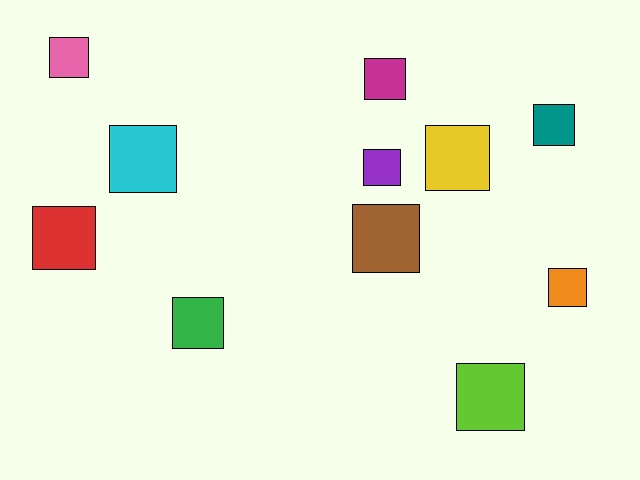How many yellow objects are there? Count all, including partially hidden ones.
There is 1 yellow object.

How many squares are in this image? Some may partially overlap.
There are 11 squares.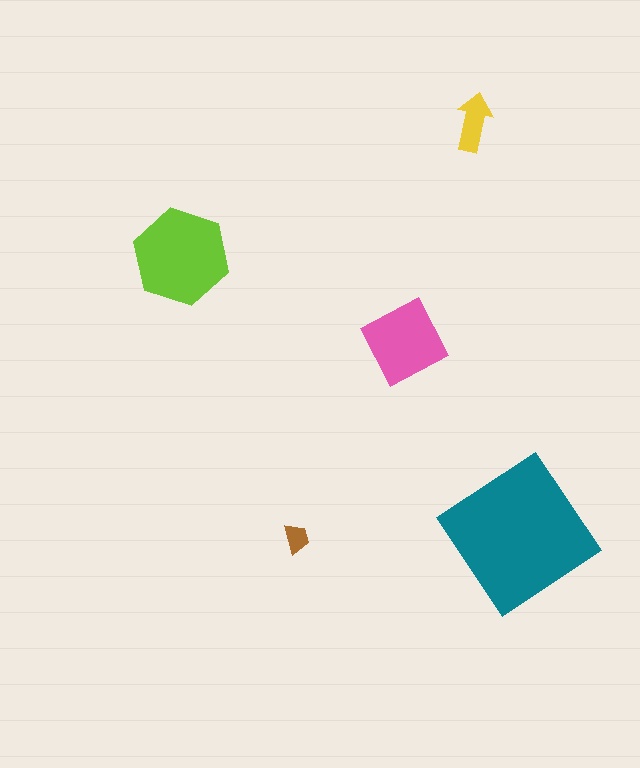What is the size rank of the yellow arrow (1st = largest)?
4th.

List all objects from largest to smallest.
The teal diamond, the lime hexagon, the pink diamond, the yellow arrow, the brown trapezoid.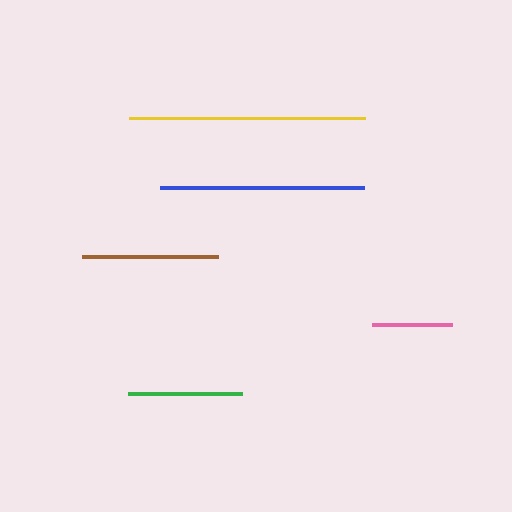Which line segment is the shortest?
The pink line is the shortest at approximately 80 pixels.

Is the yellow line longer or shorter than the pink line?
The yellow line is longer than the pink line.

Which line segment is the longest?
The yellow line is the longest at approximately 236 pixels.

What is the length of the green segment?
The green segment is approximately 114 pixels long.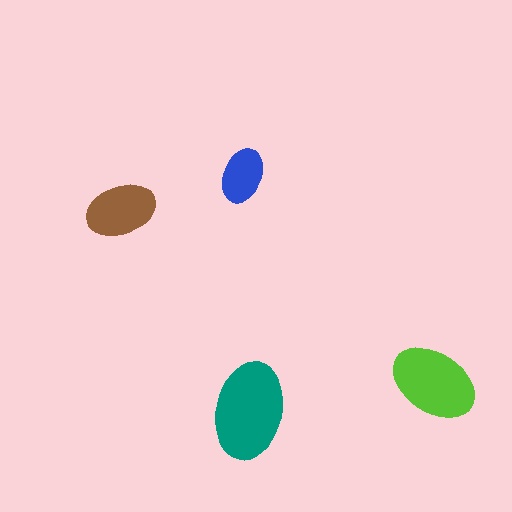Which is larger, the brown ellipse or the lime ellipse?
The lime one.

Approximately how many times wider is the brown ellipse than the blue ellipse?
About 1.5 times wider.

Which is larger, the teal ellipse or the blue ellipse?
The teal one.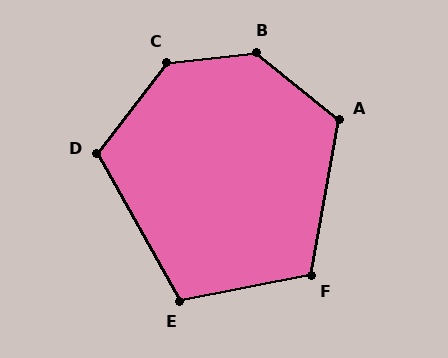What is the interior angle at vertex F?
Approximately 111 degrees (obtuse).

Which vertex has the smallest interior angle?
E, at approximately 108 degrees.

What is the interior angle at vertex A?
Approximately 118 degrees (obtuse).